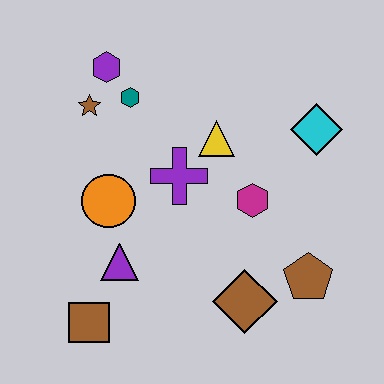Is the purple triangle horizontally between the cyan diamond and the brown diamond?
No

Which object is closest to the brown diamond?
The brown pentagon is closest to the brown diamond.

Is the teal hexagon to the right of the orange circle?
Yes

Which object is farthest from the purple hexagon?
The brown pentagon is farthest from the purple hexagon.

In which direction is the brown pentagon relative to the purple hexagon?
The brown pentagon is below the purple hexagon.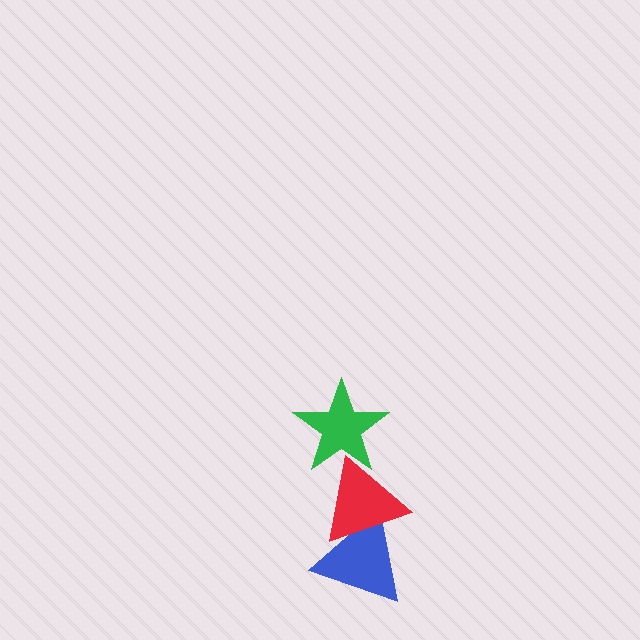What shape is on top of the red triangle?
The green star is on top of the red triangle.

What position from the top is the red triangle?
The red triangle is 2nd from the top.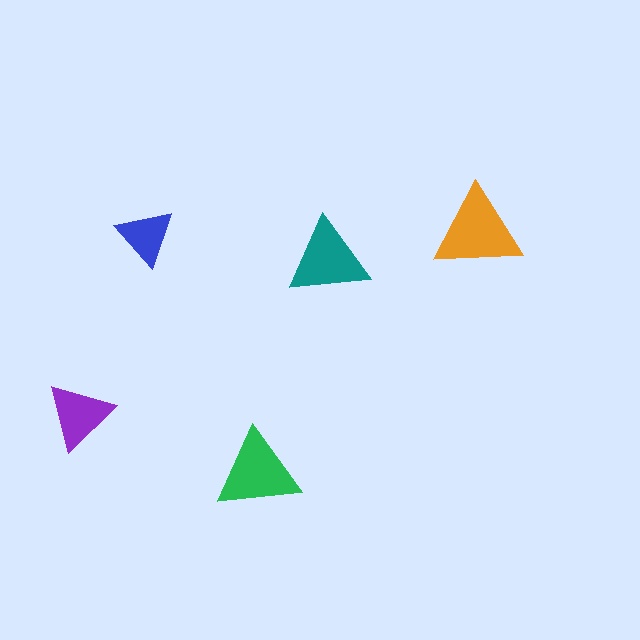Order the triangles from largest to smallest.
the orange one, the green one, the teal one, the purple one, the blue one.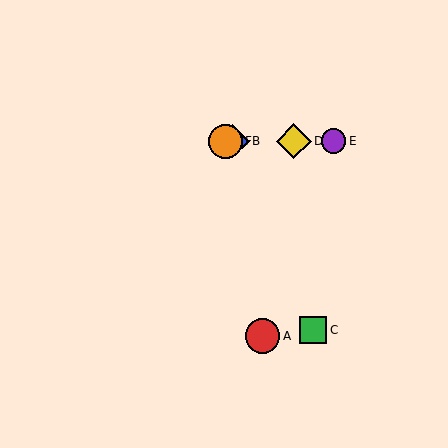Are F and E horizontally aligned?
Yes, both are at y≈141.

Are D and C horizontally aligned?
No, D is at y≈141 and C is at y≈330.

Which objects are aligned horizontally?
Objects B, D, E, F are aligned horizontally.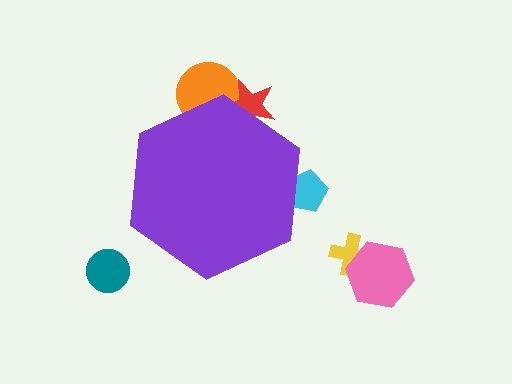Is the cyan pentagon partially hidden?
Yes, the cyan pentagon is partially hidden behind the purple hexagon.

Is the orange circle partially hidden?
Yes, the orange circle is partially hidden behind the purple hexagon.